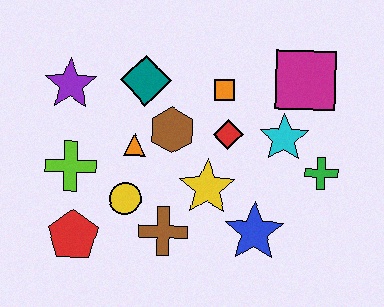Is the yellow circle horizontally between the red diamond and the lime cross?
Yes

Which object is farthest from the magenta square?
The red pentagon is farthest from the magenta square.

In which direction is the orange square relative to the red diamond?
The orange square is above the red diamond.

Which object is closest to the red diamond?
The orange square is closest to the red diamond.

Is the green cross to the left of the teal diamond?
No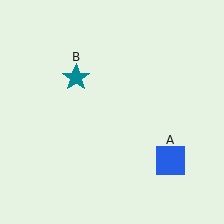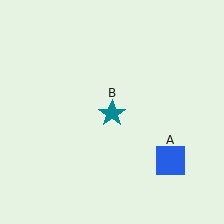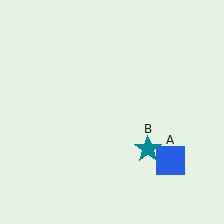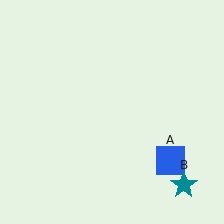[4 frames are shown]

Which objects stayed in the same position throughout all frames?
Blue square (object A) remained stationary.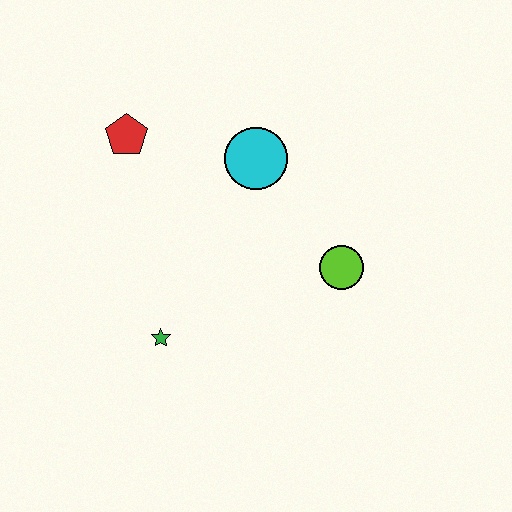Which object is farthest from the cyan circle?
The green star is farthest from the cyan circle.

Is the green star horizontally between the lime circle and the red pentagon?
Yes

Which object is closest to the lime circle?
The cyan circle is closest to the lime circle.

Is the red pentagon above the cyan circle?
Yes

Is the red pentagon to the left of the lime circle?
Yes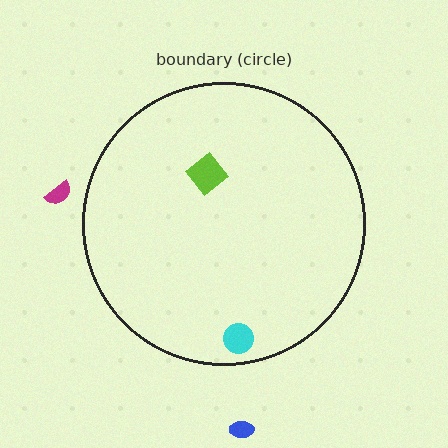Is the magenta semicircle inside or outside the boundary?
Outside.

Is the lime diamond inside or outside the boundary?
Inside.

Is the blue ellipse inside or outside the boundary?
Outside.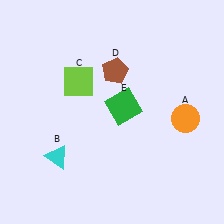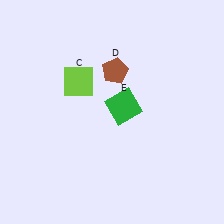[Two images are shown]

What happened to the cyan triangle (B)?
The cyan triangle (B) was removed in Image 2. It was in the bottom-left area of Image 1.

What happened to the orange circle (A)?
The orange circle (A) was removed in Image 2. It was in the bottom-right area of Image 1.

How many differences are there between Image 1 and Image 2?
There are 2 differences between the two images.